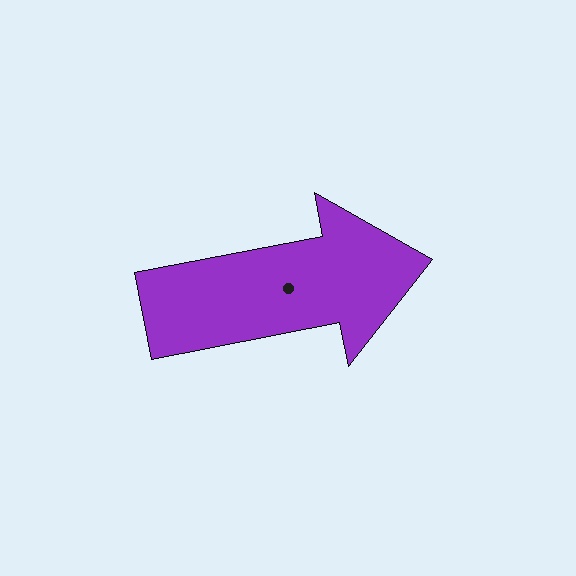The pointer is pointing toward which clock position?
Roughly 3 o'clock.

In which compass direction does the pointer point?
East.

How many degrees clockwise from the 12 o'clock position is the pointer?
Approximately 79 degrees.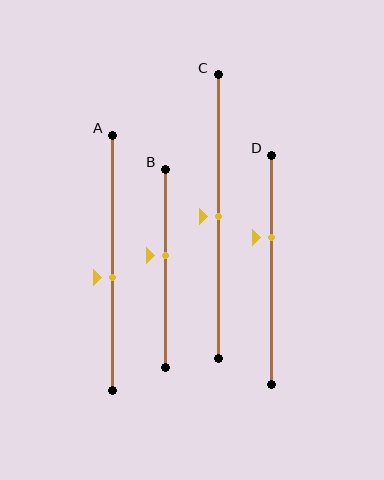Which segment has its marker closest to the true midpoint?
Segment C has its marker closest to the true midpoint.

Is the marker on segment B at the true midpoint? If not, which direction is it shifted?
No, the marker on segment B is shifted upward by about 7% of the segment length.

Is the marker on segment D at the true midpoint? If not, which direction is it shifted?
No, the marker on segment D is shifted upward by about 14% of the segment length.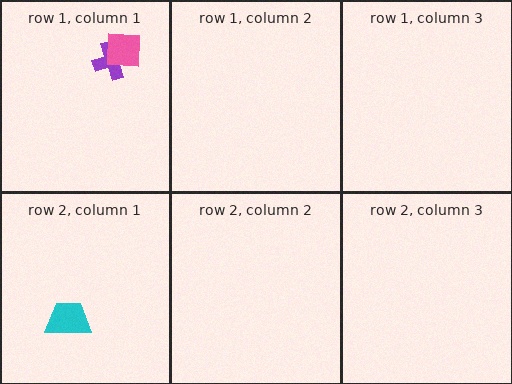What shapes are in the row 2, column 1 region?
The cyan trapezoid.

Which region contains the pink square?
The row 1, column 1 region.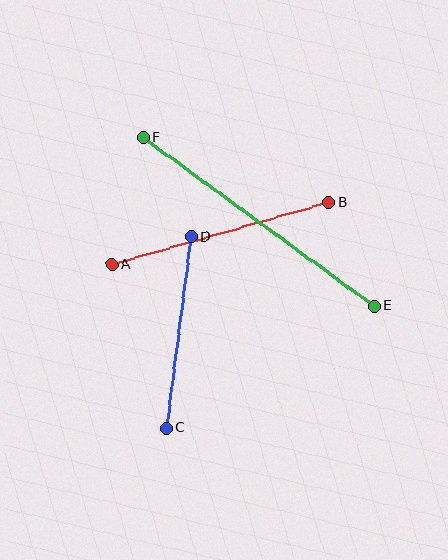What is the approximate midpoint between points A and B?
The midpoint is at approximately (220, 233) pixels.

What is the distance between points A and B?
The distance is approximately 226 pixels.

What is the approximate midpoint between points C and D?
The midpoint is at approximately (179, 332) pixels.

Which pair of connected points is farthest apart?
Points E and F are farthest apart.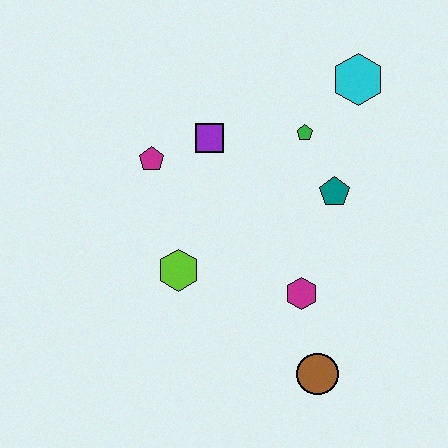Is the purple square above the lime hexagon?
Yes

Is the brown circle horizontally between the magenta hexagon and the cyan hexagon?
Yes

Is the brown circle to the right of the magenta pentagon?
Yes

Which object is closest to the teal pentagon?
The green pentagon is closest to the teal pentagon.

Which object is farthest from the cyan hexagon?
The brown circle is farthest from the cyan hexagon.